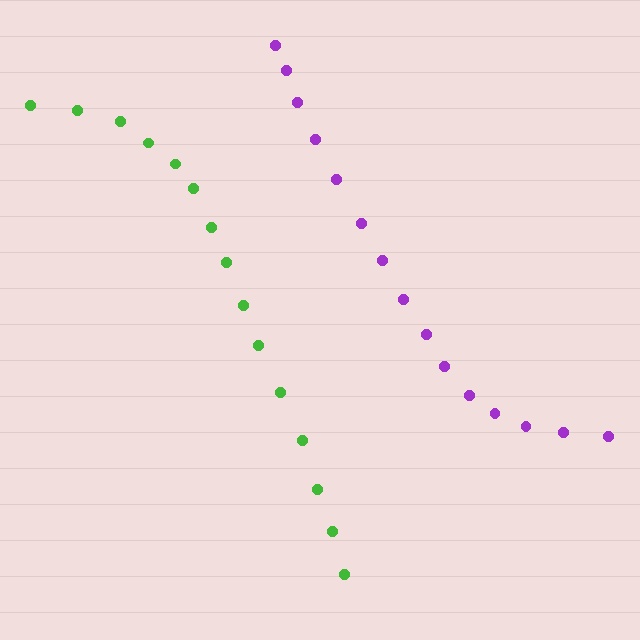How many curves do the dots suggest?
There are 2 distinct paths.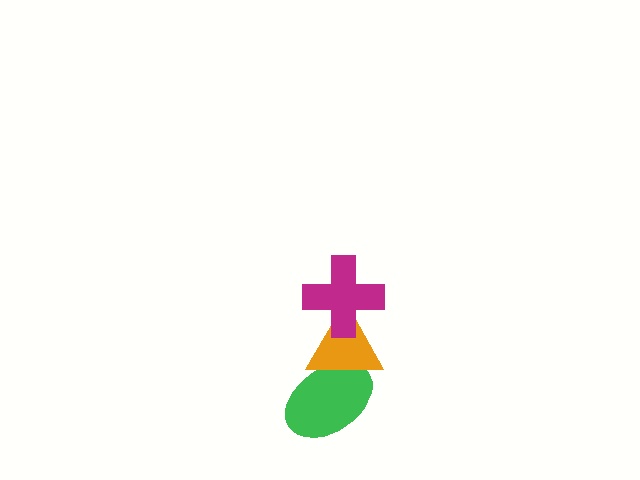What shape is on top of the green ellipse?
The orange triangle is on top of the green ellipse.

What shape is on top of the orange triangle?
The magenta cross is on top of the orange triangle.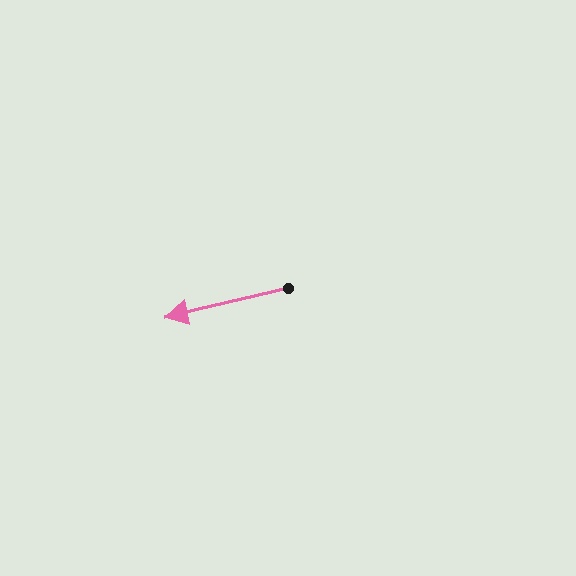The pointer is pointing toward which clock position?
Roughly 9 o'clock.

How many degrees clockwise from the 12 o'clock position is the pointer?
Approximately 257 degrees.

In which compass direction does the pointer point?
West.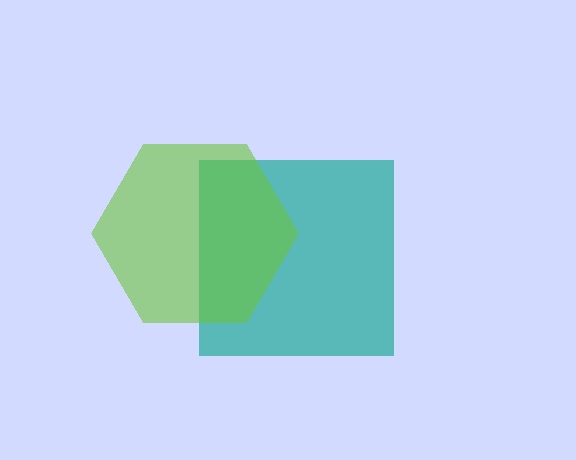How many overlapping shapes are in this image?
There are 2 overlapping shapes in the image.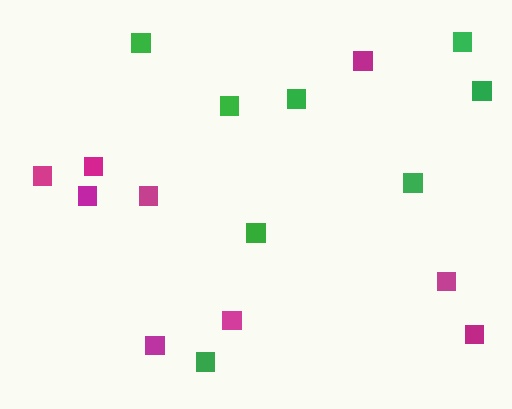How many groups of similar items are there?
There are 2 groups: one group of magenta squares (9) and one group of green squares (8).